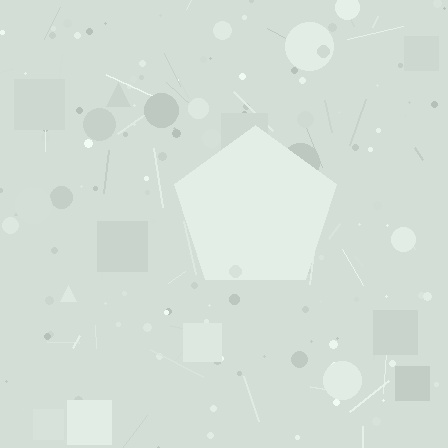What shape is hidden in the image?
A pentagon is hidden in the image.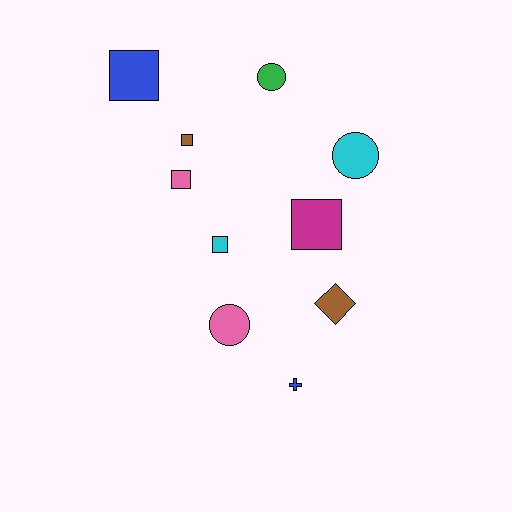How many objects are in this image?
There are 10 objects.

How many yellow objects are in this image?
There are no yellow objects.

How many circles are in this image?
There are 3 circles.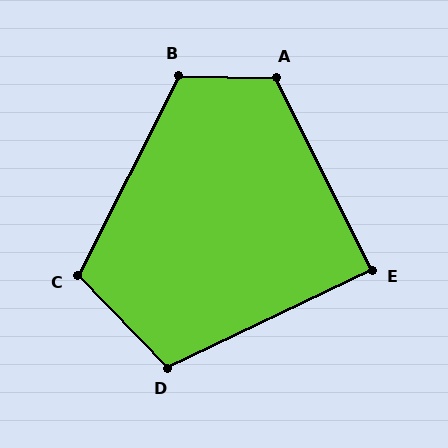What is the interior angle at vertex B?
Approximately 115 degrees (obtuse).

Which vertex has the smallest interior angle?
E, at approximately 89 degrees.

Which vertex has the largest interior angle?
A, at approximately 118 degrees.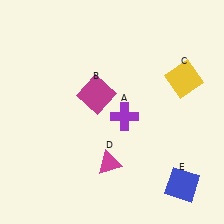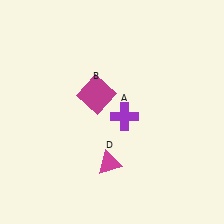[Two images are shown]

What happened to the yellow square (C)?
The yellow square (C) was removed in Image 2. It was in the top-right area of Image 1.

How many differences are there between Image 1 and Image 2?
There are 2 differences between the two images.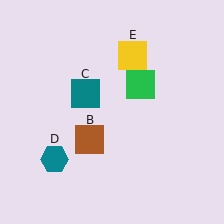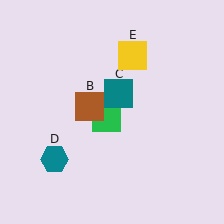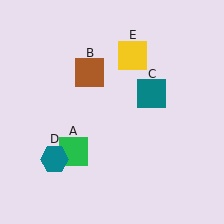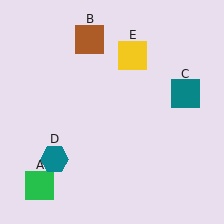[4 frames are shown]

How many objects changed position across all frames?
3 objects changed position: green square (object A), brown square (object B), teal square (object C).